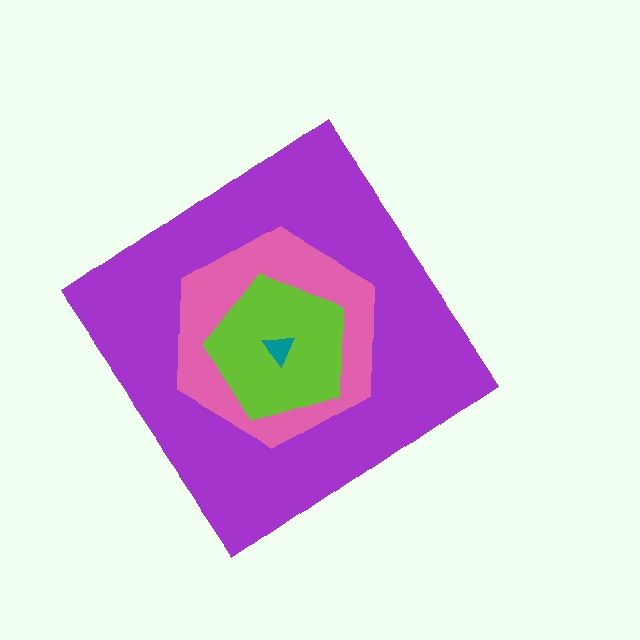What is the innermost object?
The teal triangle.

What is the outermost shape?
The purple diamond.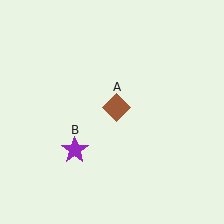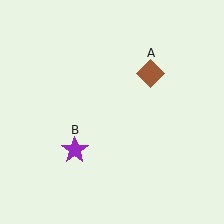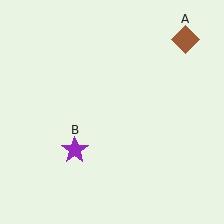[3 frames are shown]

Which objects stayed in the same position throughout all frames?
Purple star (object B) remained stationary.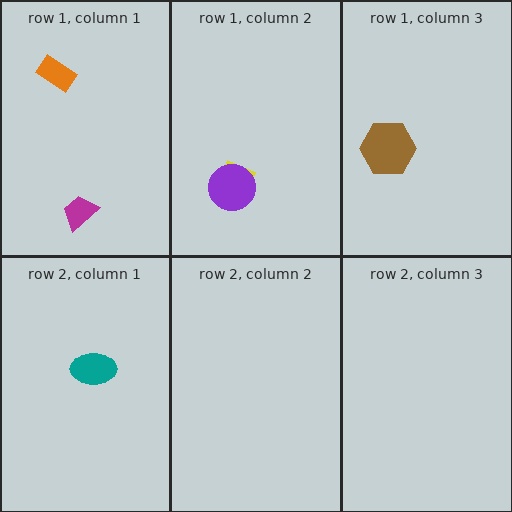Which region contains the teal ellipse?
The row 2, column 1 region.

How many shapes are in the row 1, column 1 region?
2.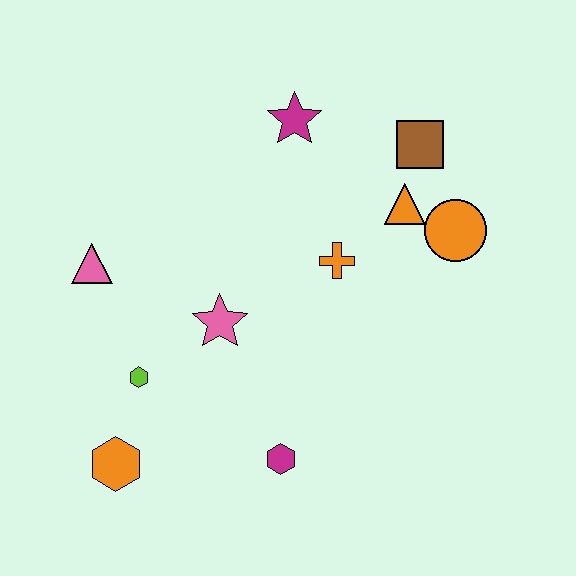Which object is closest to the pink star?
The lime hexagon is closest to the pink star.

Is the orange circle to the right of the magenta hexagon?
Yes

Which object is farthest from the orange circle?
The orange hexagon is farthest from the orange circle.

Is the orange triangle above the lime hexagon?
Yes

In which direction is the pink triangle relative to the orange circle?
The pink triangle is to the left of the orange circle.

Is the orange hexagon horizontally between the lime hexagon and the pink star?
No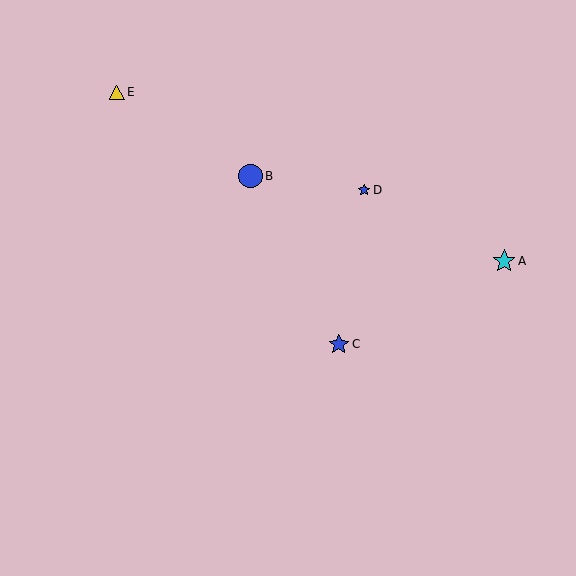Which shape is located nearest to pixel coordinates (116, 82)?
The yellow triangle (labeled E) at (117, 92) is nearest to that location.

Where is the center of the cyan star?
The center of the cyan star is at (504, 261).